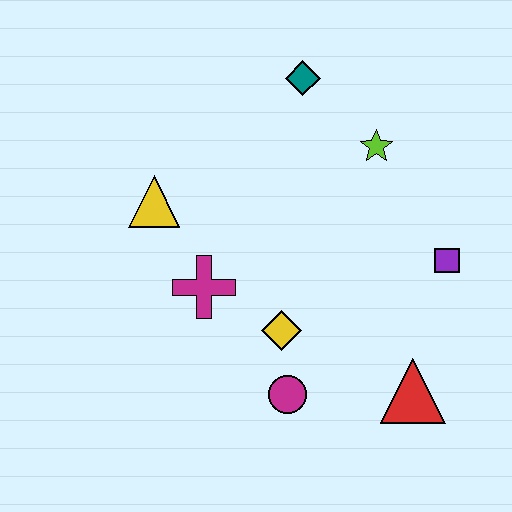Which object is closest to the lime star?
The teal diamond is closest to the lime star.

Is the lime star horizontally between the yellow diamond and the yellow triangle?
No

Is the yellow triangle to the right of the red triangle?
No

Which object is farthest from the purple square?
The yellow triangle is farthest from the purple square.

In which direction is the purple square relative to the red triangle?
The purple square is above the red triangle.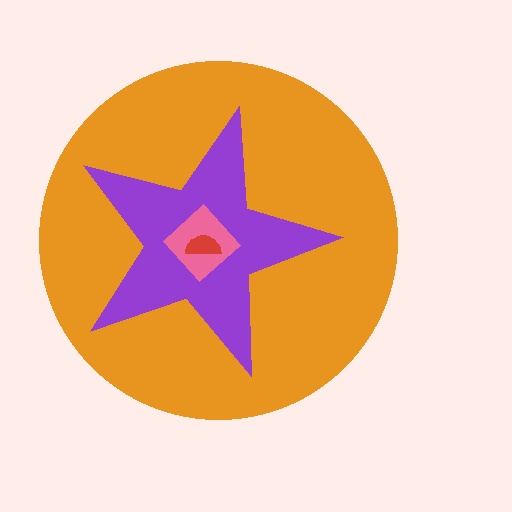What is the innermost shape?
The red semicircle.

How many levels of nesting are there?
4.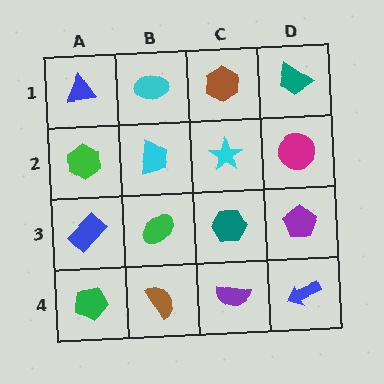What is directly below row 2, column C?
A teal hexagon.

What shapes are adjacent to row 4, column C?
A teal hexagon (row 3, column C), a brown semicircle (row 4, column B), a blue arrow (row 4, column D).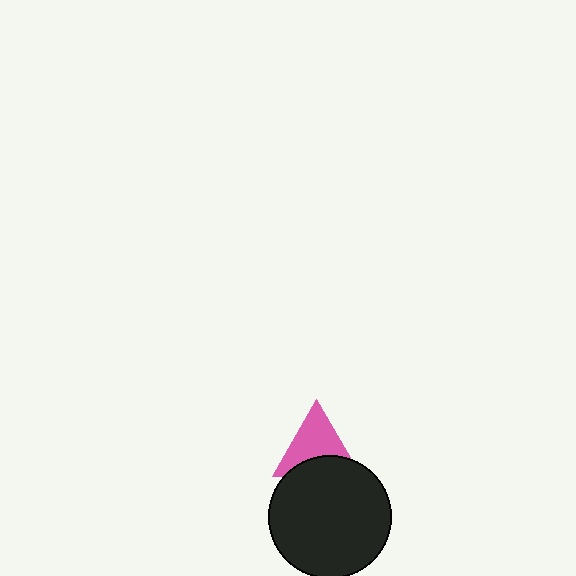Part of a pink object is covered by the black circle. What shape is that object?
It is a triangle.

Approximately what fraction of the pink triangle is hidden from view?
Roughly 36% of the pink triangle is hidden behind the black circle.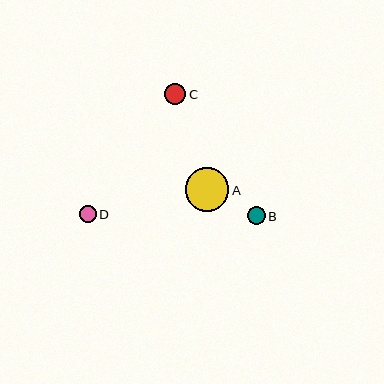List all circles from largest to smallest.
From largest to smallest: A, C, B, D.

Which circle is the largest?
Circle A is the largest with a size of approximately 44 pixels.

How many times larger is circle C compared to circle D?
Circle C is approximately 1.3 times the size of circle D.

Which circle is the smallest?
Circle D is the smallest with a size of approximately 17 pixels.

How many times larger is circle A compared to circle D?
Circle A is approximately 2.6 times the size of circle D.